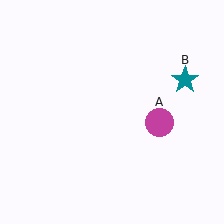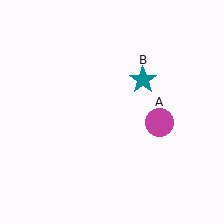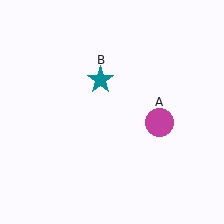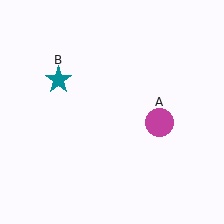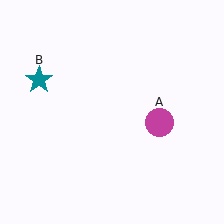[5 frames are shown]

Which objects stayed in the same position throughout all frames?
Magenta circle (object A) remained stationary.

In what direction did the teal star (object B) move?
The teal star (object B) moved left.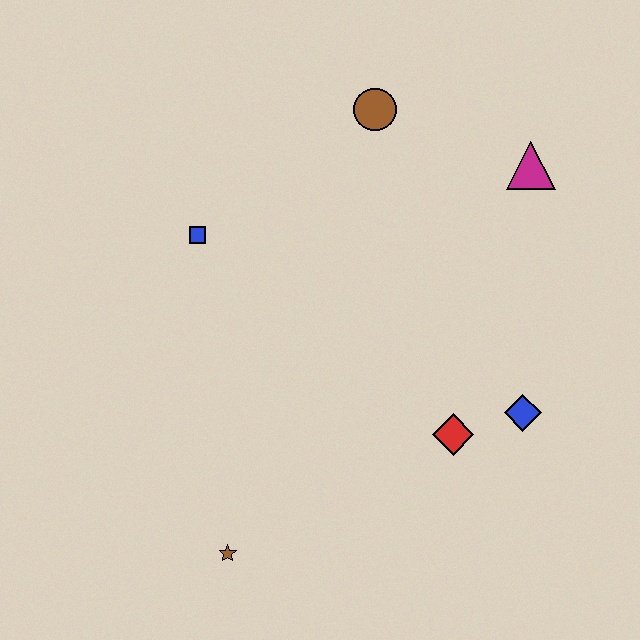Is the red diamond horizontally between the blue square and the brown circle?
No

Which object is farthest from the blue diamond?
The blue square is farthest from the blue diamond.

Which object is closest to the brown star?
The red diamond is closest to the brown star.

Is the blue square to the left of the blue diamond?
Yes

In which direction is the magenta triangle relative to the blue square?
The magenta triangle is to the right of the blue square.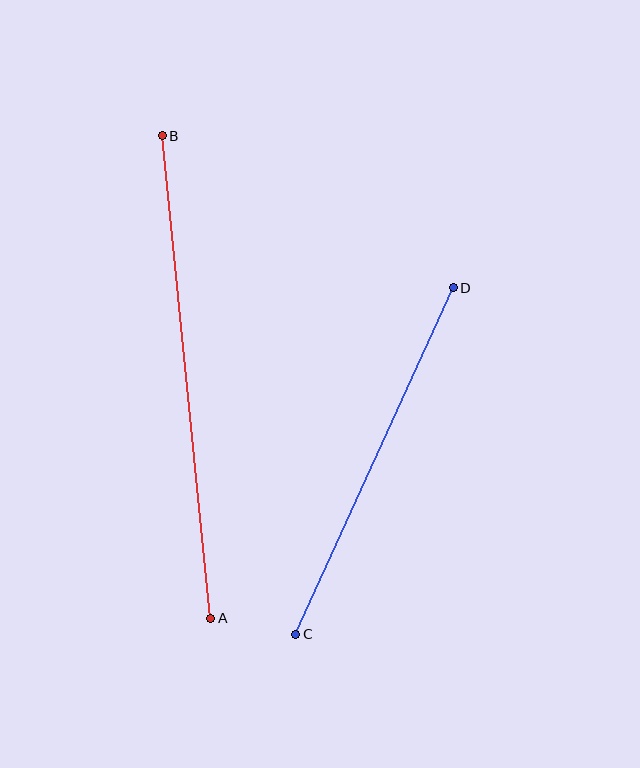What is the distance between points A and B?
The distance is approximately 485 pixels.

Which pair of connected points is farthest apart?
Points A and B are farthest apart.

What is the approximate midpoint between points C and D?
The midpoint is at approximately (375, 461) pixels.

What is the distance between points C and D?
The distance is approximately 380 pixels.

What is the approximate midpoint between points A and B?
The midpoint is at approximately (186, 377) pixels.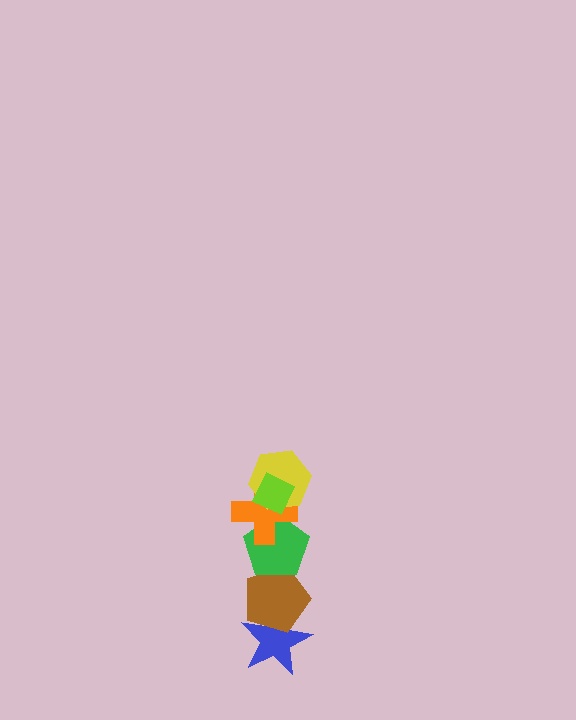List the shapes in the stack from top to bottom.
From top to bottom: the lime diamond, the yellow hexagon, the orange cross, the green pentagon, the brown pentagon, the blue star.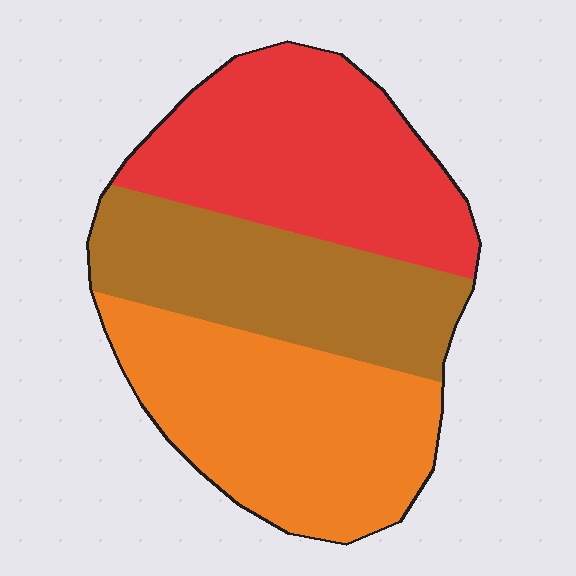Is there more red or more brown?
Red.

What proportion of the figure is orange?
Orange takes up between a third and a half of the figure.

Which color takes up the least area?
Brown, at roughly 30%.